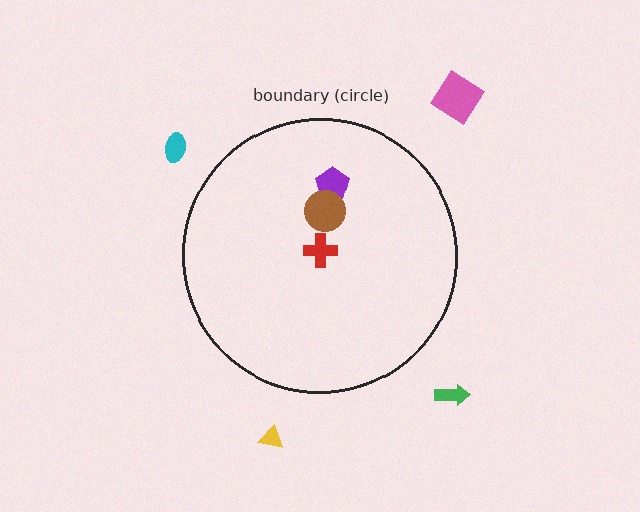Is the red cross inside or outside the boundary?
Inside.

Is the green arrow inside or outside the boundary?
Outside.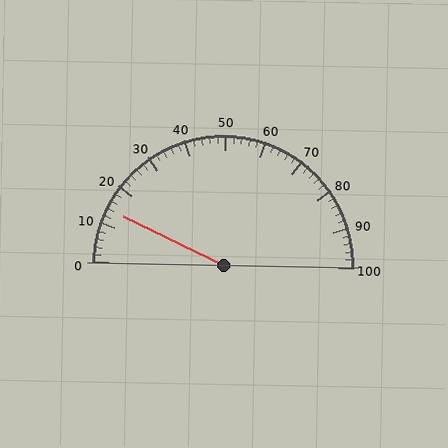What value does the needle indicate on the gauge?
The needle indicates approximately 14.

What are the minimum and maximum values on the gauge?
The gauge ranges from 0 to 100.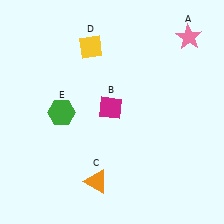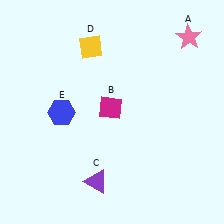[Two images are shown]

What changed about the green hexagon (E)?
In Image 1, E is green. In Image 2, it changed to blue.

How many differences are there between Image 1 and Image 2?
There are 2 differences between the two images.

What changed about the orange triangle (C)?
In Image 1, C is orange. In Image 2, it changed to purple.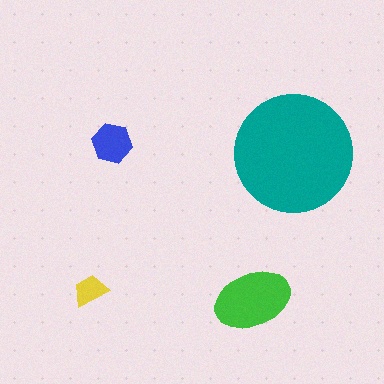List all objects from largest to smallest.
The teal circle, the green ellipse, the blue hexagon, the yellow trapezoid.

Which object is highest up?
The blue hexagon is topmost.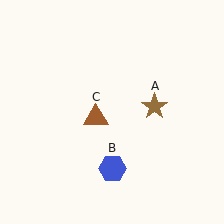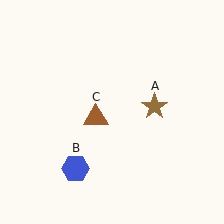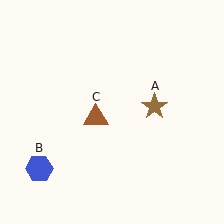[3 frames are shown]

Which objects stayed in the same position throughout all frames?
Brown star (object A) and brown triangle (object C) remained stationary.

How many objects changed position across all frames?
1 object changed position: blue hexagon (object B).